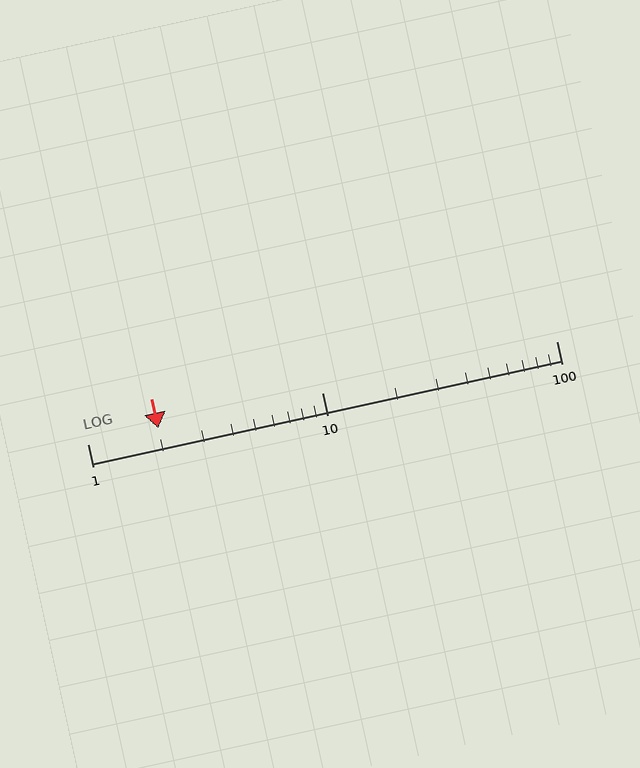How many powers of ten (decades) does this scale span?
The scale spans 2 decades, from 1 to 100.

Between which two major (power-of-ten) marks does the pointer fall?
The pointer is between 1 and 10.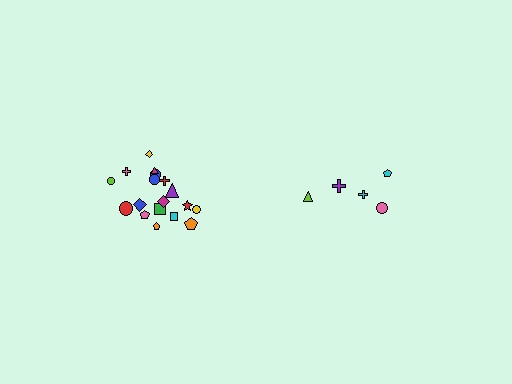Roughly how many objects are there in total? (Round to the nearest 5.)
Roughly 25 objects in total.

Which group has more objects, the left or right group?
The left group.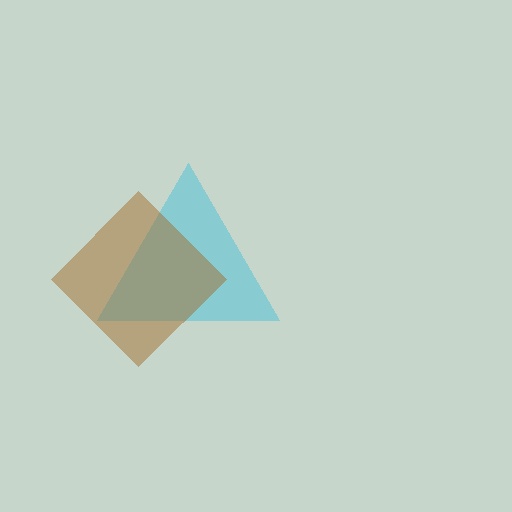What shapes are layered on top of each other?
The layered shapes are: a cyan triangle, a brown diamond.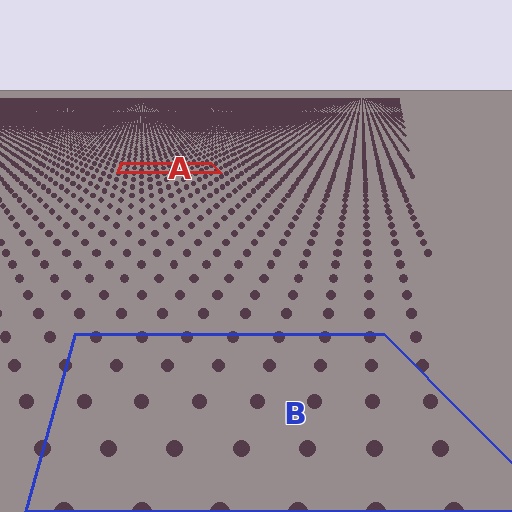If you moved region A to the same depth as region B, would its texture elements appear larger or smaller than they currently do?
They would appear larger. At a closer depth, the same texture elements are projected at a bigger on-screen size.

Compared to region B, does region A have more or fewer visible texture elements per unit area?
Region A has more texture elements per unit area — they are packed more densely because it is farther away.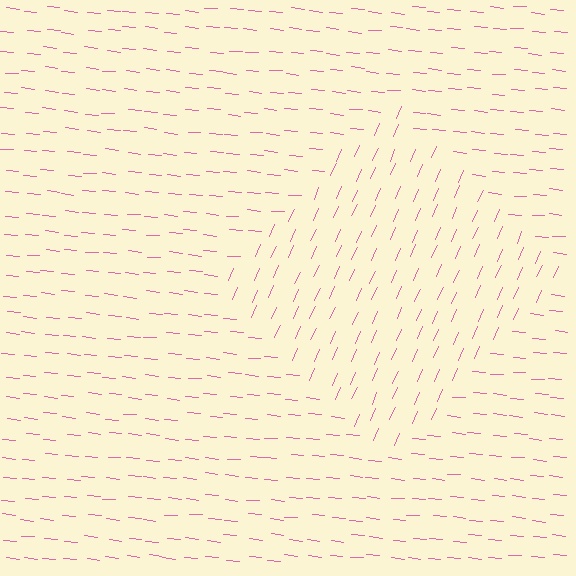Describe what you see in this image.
The image is filled with small pink line segments. A diamond region in the image has lines oriented differently from the surrounding lines, creating a visible texture boundary.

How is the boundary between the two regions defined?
The boundary is defined purely by a change in line orientation (approximately 72 degrees difference). All lines are the same color and thickness.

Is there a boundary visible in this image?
Yes, there is a texture boundary formed by a change in line orientation.